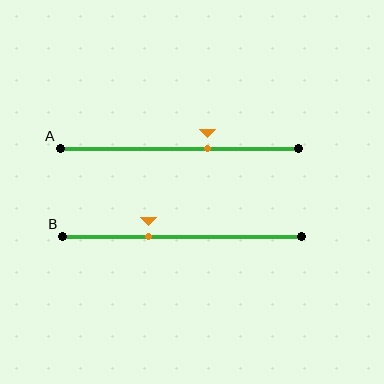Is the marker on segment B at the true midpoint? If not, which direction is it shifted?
No, the marker on segment B is shifted to the left by about 14% of the segment length.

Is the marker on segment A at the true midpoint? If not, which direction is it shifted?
No, the marker on segment A is shifted to the right by about 12% of the segment length.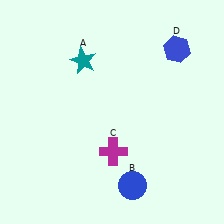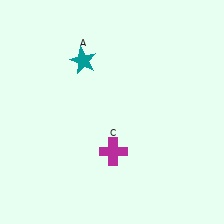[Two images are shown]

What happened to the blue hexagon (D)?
The blue hexagon (D) was removed in Image 2. It was in the top-right area of Image 1.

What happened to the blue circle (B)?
The blue circle (B) was removed in Image 2. It was in the bottom-right area of Image 1.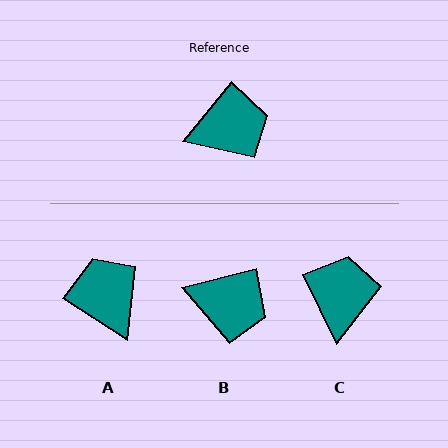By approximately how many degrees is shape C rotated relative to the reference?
Approximately 65 degrees counter-clockwise.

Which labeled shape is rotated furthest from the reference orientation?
A, about 96 degrees away.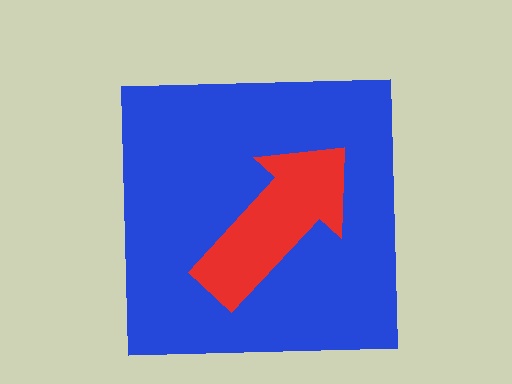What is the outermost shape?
The blue square.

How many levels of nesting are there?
2.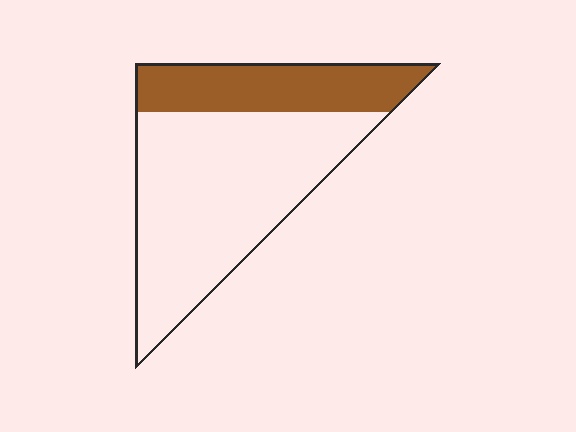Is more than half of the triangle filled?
No.